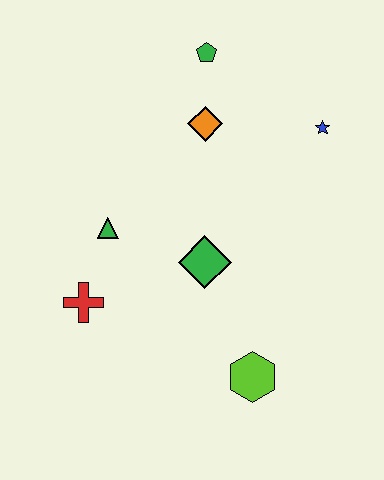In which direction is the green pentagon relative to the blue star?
The green pentagon is to the left of the blue star.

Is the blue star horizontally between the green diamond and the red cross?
No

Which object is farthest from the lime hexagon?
The green pentagon is farthest from the lime hexagon.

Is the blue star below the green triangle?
No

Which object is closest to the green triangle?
The red cross is closest to the green triangle.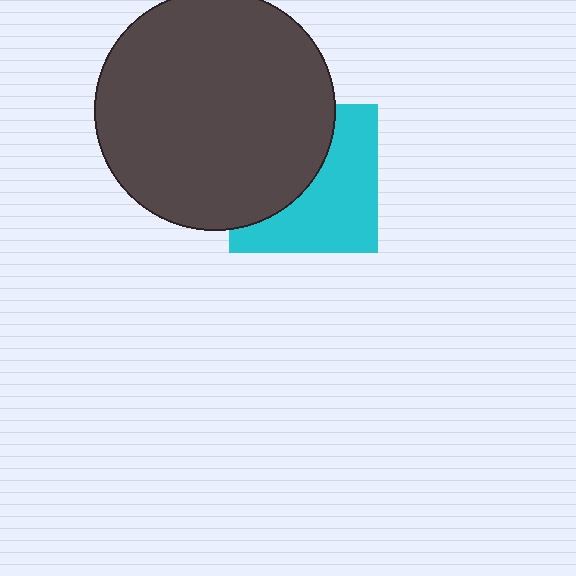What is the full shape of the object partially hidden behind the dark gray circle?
The partially hidden object is a cyan square.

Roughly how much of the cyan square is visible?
About half of it is visible (roughly 53%).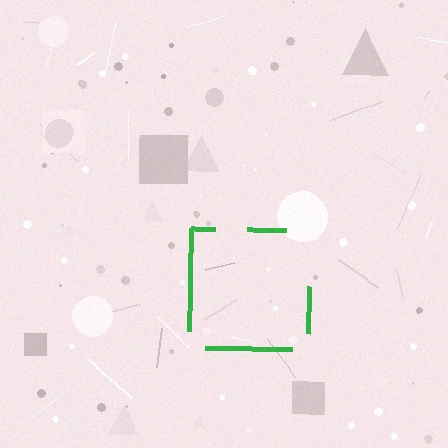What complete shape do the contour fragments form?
The contour fragments form a square.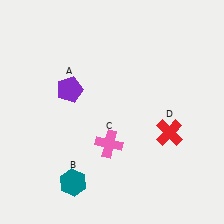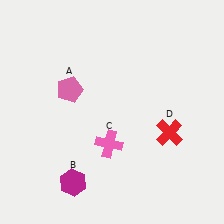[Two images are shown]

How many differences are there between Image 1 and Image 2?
There are 2 differences between the two images.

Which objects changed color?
A changed from purple to pink. B changed from teal to magenta.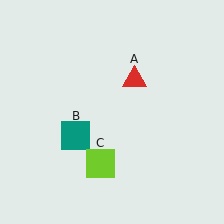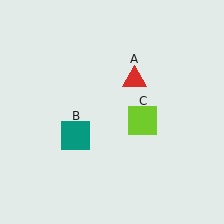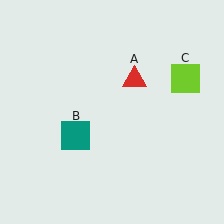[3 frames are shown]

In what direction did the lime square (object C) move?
The lime square (object C) moved up and to the right.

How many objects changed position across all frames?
1 object changed position: lime square (object C).